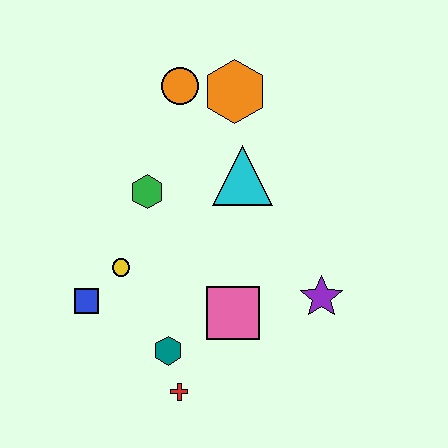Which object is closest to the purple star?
The pink square is closest to the purple star.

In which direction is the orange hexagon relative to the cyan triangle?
The orange hexagon is above the cyan triangle.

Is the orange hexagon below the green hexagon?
No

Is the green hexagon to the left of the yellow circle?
No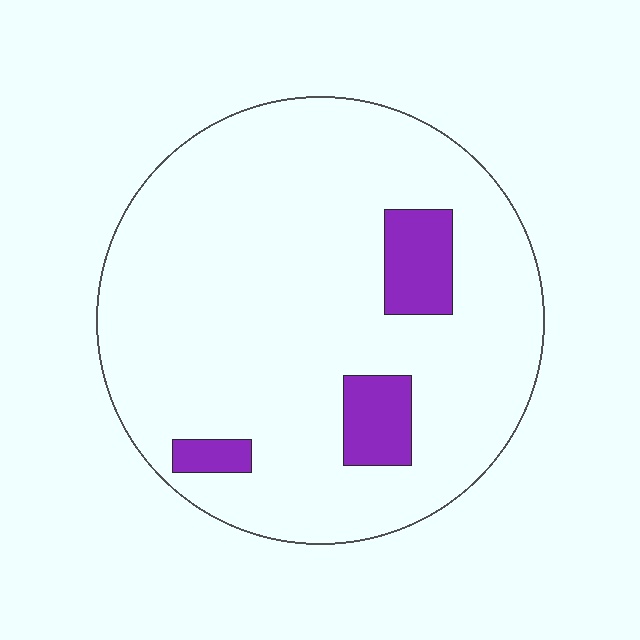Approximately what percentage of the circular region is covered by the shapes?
Approximately 10%.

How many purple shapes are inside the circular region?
3.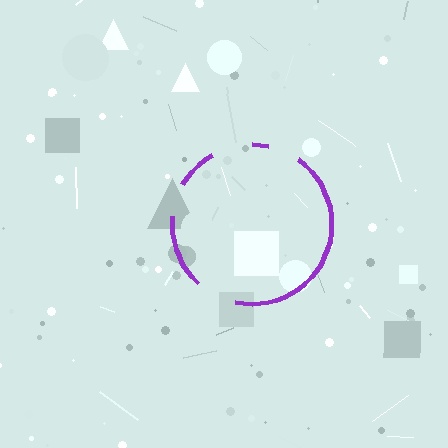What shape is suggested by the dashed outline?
The dashed outline suggests a circle.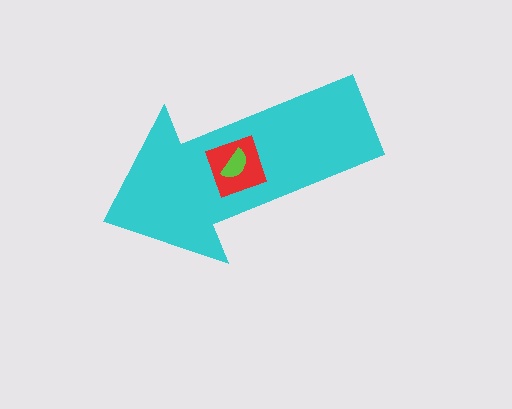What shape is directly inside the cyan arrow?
The red diamond.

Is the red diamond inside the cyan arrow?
Yes.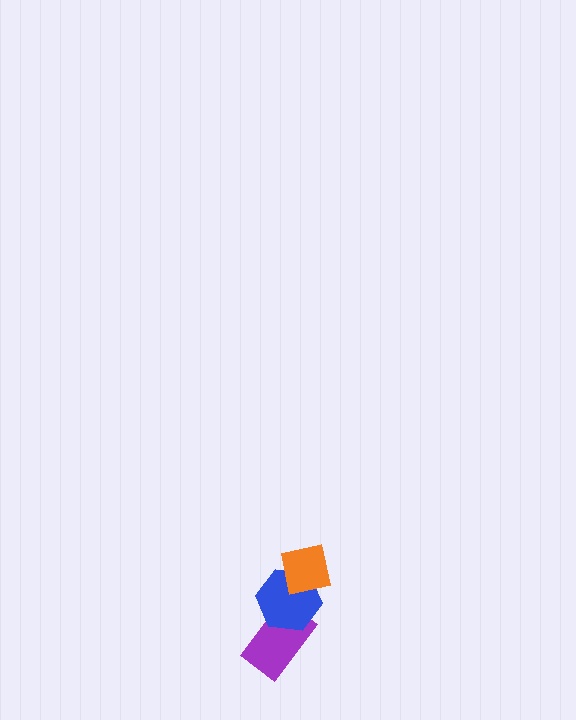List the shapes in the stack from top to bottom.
From top to bottom: the orange square, the blue hexagon, the purple rectangle.